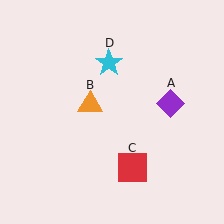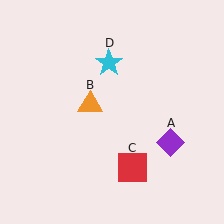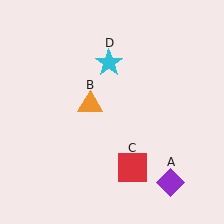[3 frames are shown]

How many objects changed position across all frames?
1 object changed position: purple diamond (object A).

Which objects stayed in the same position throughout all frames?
Orange triangle (object B) and red square (object C) and cyan star (object D) remained stationary.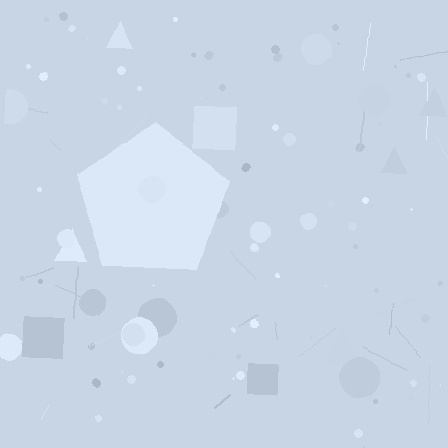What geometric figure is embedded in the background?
A pentagon is embedded in the background.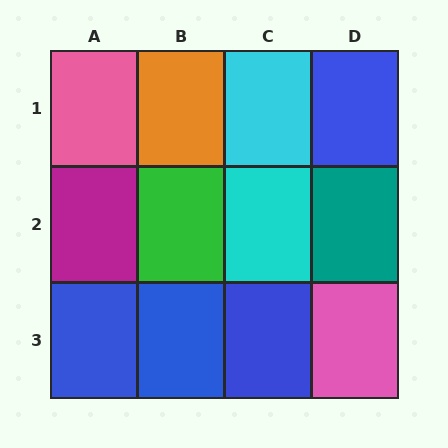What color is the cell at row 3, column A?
Blue.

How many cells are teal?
1 cell is teal.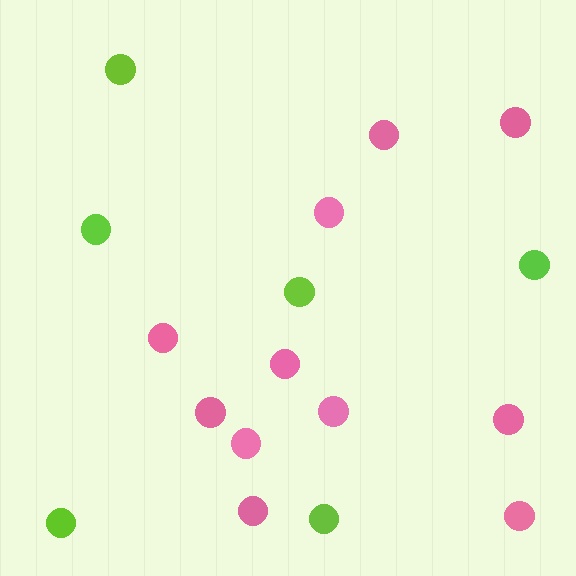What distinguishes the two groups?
There are 2 groups: one group of pink circles (11) and one group of lime circles (6).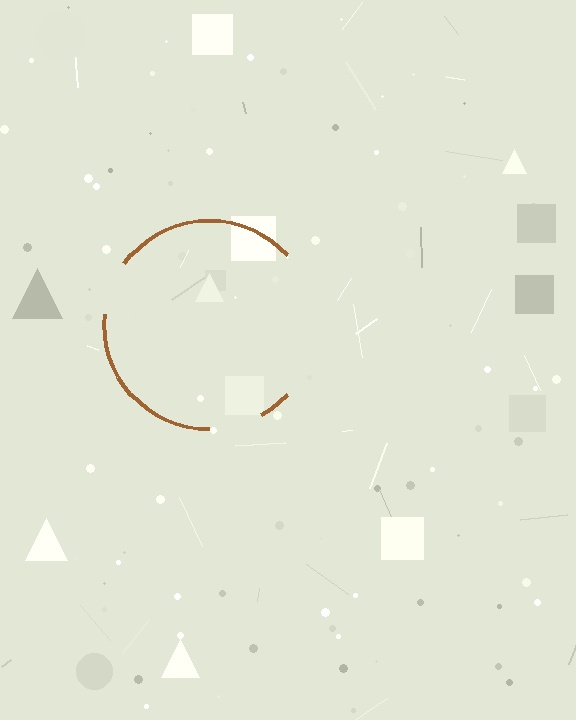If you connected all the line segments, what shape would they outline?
They would outline a circle.